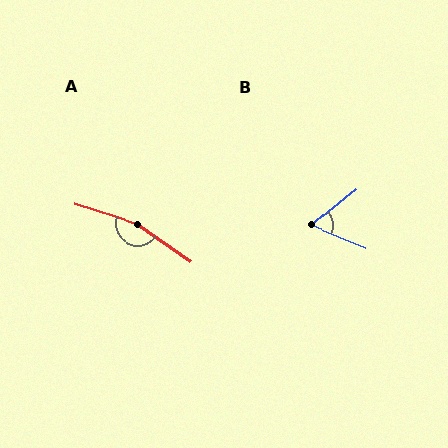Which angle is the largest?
A, at approximately 162 degrees.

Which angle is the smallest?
B, at approximately 61 degrees.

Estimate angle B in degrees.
Approximately 61 degrees.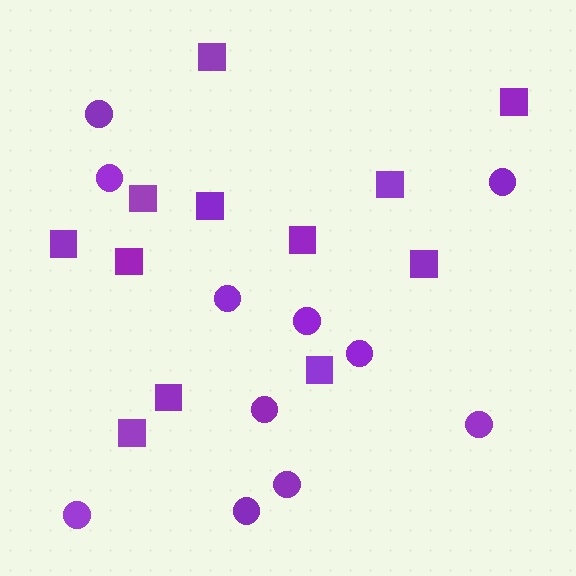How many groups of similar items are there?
There are 2 groups: one group of squares (12) and one group of circles (11).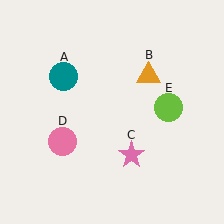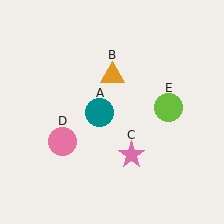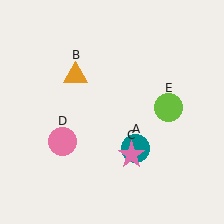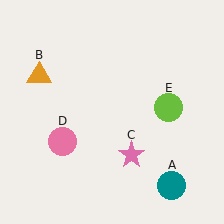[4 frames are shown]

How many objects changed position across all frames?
2 objects changed position: teal circle (object A), orange triangle (object B).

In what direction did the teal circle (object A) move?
The teal circle (object A) moved down and to the right.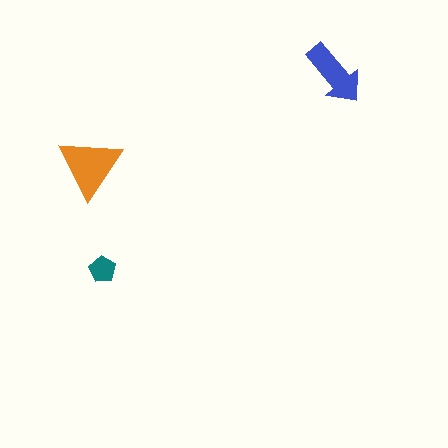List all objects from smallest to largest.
The teal pentagon, the blue arrow, the orange triangle.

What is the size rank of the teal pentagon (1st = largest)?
3rd.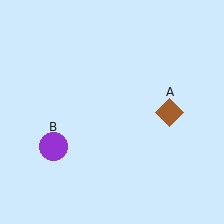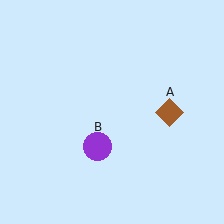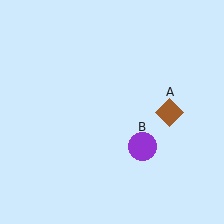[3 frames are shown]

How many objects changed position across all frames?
1 object changed position: purple circle (object B).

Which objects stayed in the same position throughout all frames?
Brown diamond (object A) remained stationary.